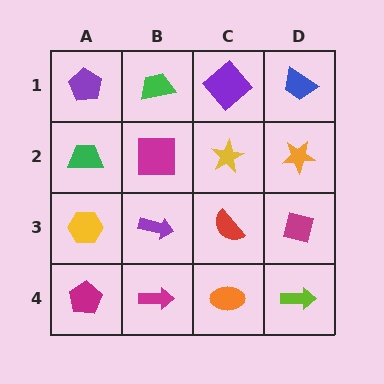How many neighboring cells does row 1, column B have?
3.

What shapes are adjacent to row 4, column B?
A purple arrow (row 3, column B), a magenta pentagon (row 4, column A), an orange ellipse (row 4, column C).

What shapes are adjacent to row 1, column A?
A green trapezoid (row 2, column A), a green trapezoid (row 1, column B).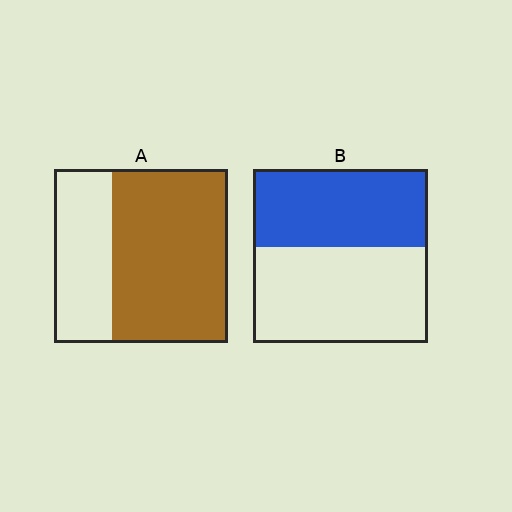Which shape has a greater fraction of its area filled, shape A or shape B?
Shape A.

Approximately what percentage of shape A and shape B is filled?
A is approximately 65% and B is approximately 45%.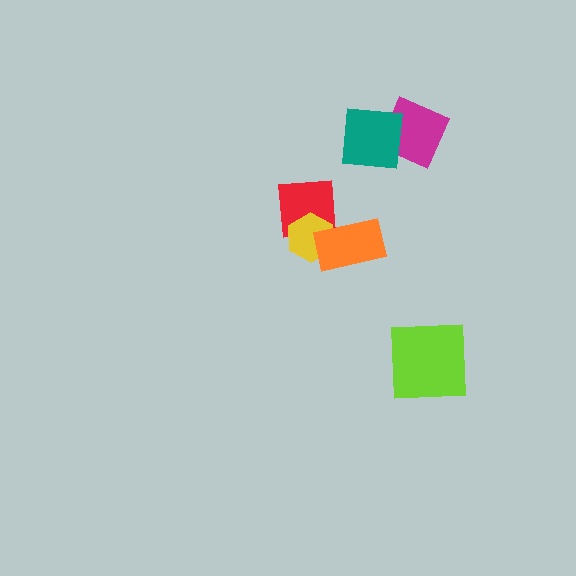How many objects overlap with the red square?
2 objects overlap with the red square.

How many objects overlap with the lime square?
0 objects overlap with the lime square.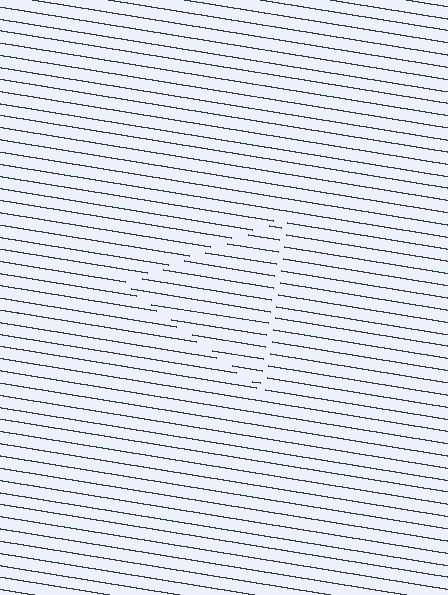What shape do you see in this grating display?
An illusory triangle. The interior of the shape contains the same grating, shifted by half a period — the contour is defined by the phase discontinuity where line-ends from the inner and outer gratings abut.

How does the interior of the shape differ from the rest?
The interior of the shape contains the same grating, shifted by half a period — the contour is defined by the phase discontinuity where line-ends from the inner and outer gratings abut.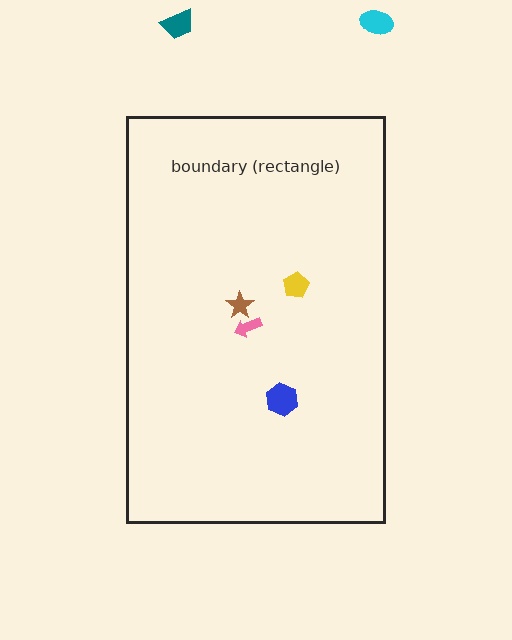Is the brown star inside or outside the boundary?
Inside.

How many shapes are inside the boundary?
4 inside, 2 outside.